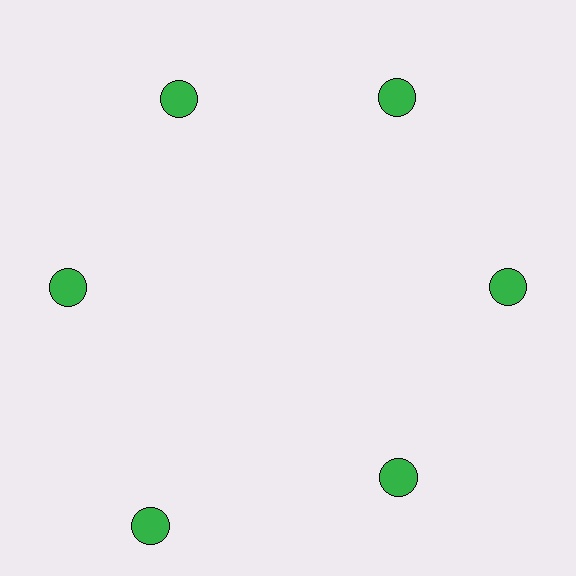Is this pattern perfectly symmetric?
No. The 6 green circles are arranged in a ring, but one element near the 7 o'clock position is pushed outward from the center, breaking the 6-fold rotational symmetry.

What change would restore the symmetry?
The symmetry would be restored by moving it inward, back onto the ring so that all 6 circles sit at equal angles and equal distance from the center.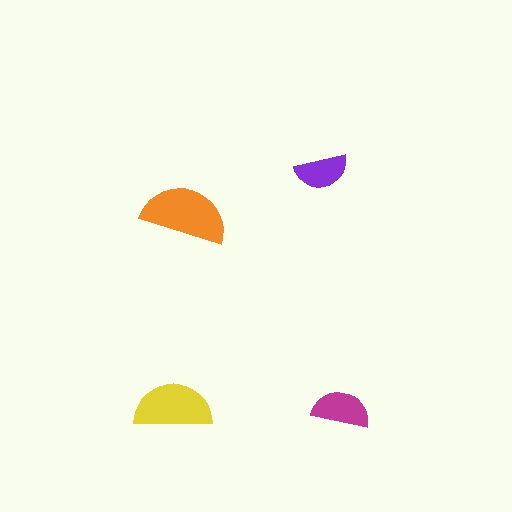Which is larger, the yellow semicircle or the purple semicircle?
The yellow one.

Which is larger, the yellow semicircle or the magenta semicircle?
The yellow one.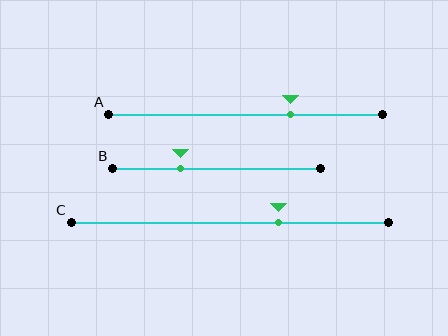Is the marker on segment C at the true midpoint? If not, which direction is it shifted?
No, the marker on segment C is shifted to the right by about 15% of the segment length.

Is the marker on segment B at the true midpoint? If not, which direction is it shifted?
No, the marker on segment B is shifted to the left by about 18% of the segment length.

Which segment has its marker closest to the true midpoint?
Segment C has its marker closest to the true midpoint.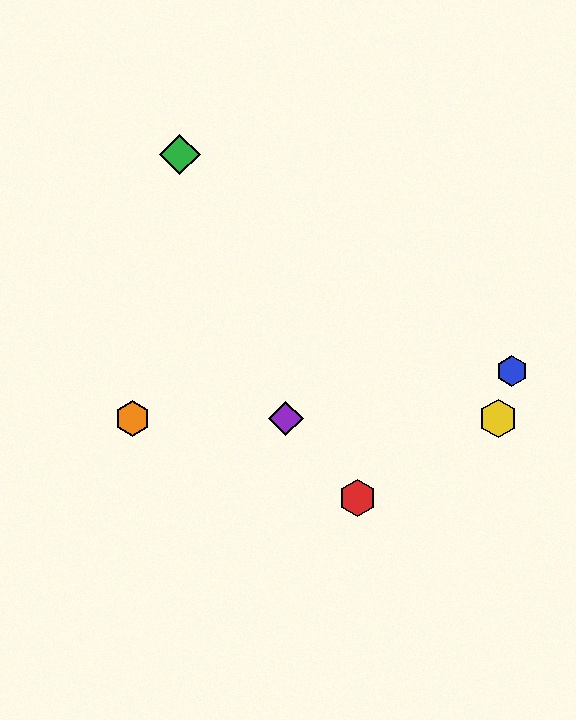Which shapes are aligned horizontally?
The yellow hexagon, the purple diamond, the orange hexagon are aligned horizontally.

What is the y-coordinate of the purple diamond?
The purple diamond is at y≈418.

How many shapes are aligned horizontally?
3 shapes (the yellow hexagon, the purple diamond, the orange hexagon) are aligned horizontally.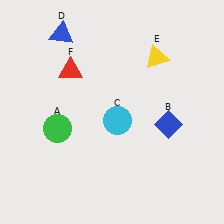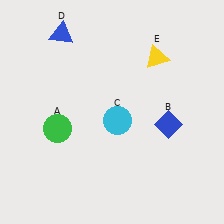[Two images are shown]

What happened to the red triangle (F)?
The red triangle (F) was removed in Image 2. It was in the top-left area of Image 1.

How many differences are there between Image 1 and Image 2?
There is 1 difference between the two images.